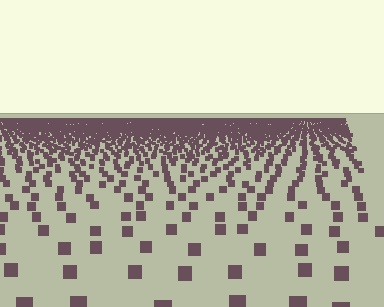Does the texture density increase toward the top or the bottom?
Density increases toward the top.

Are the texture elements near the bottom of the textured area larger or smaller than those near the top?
Larger. Near the bottom, elements are closer to the viewer and appear at a bigger on-screen size.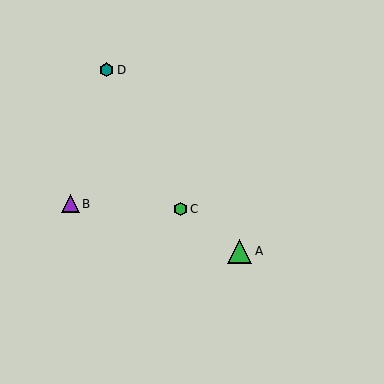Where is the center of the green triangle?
The center of the green triangle is at (240, 251).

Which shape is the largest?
The green triangle (labeled A) is the largest.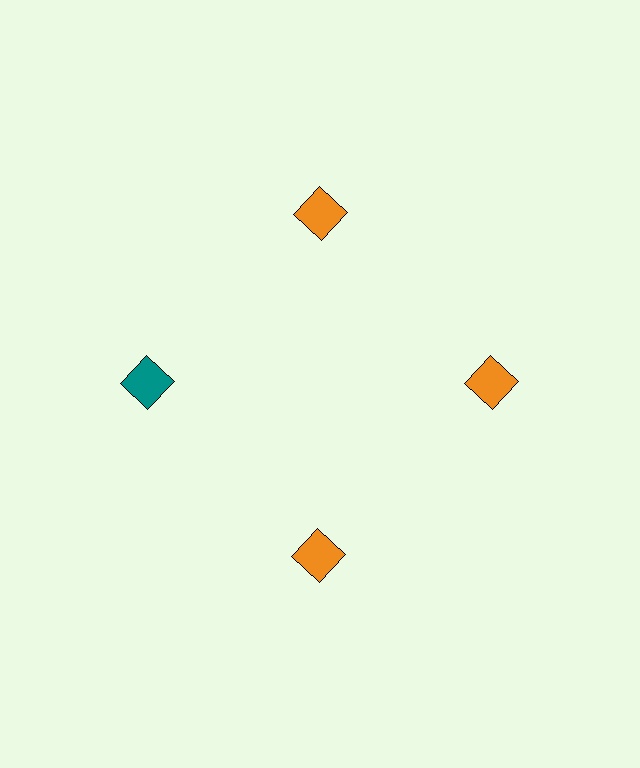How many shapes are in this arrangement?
There are 4 shapes arranged in a ring pattern.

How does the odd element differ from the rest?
It has a different color: teal instead of orange.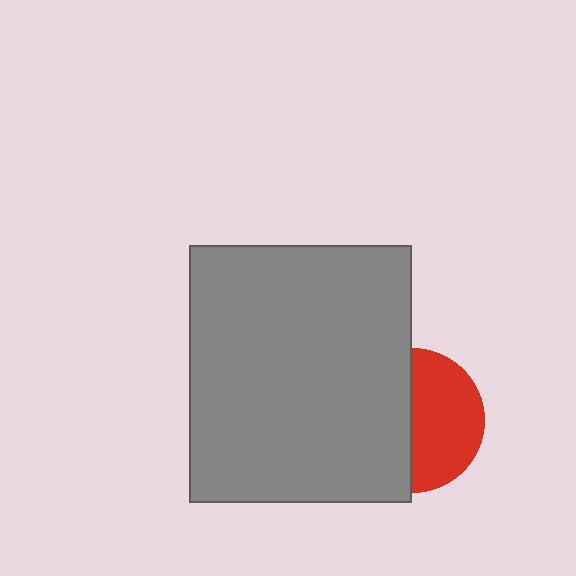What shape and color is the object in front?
The object in front is a gray rectangle.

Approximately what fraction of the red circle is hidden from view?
Roughly 50% of the red circle is hidden behind the gray rectangle.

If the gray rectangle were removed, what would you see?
You would see the complete red circle.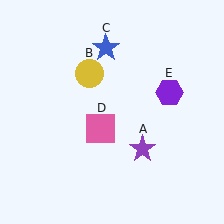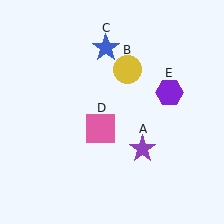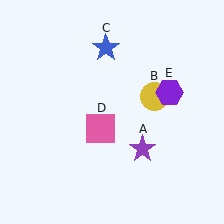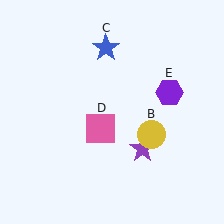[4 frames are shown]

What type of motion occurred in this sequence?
The yellow circle (object B) rotated clockwise around the center of the scene.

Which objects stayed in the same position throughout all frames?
Purple star (object A) and blue star (object C) and pink square (object D) and purple hexagon (object E) remained stationary.